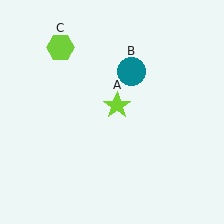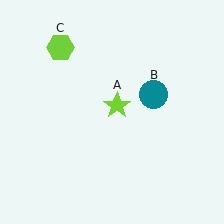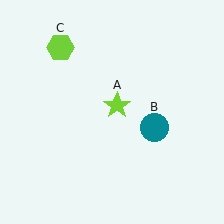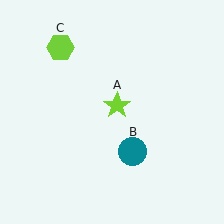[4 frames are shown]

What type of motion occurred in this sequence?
The teal circle (object B) rotated clockwise around the center of the scene.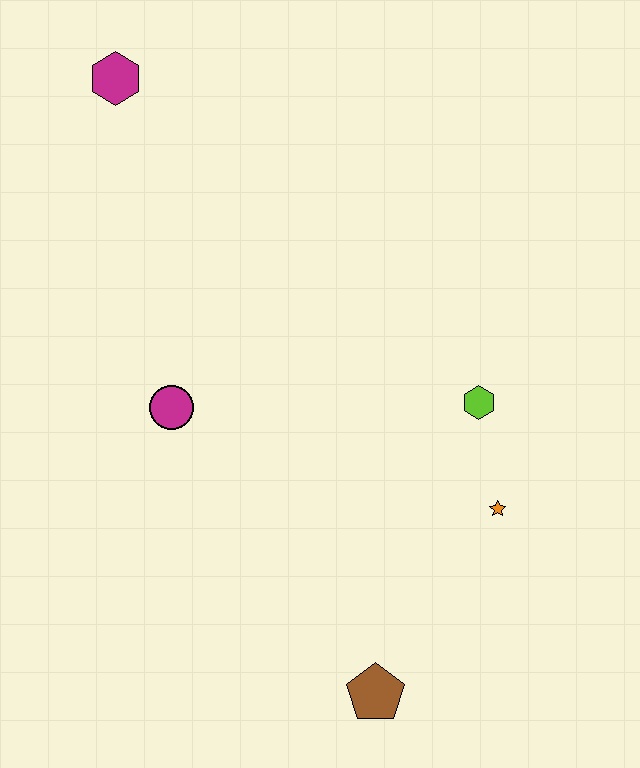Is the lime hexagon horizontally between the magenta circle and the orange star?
Yes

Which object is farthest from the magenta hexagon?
The brown pentagon is farthest from the magenta hexagon.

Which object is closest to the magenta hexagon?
The magenta circle is closest to the magenta hexagon.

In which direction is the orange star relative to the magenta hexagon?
The orange star is below the magenta hexagon.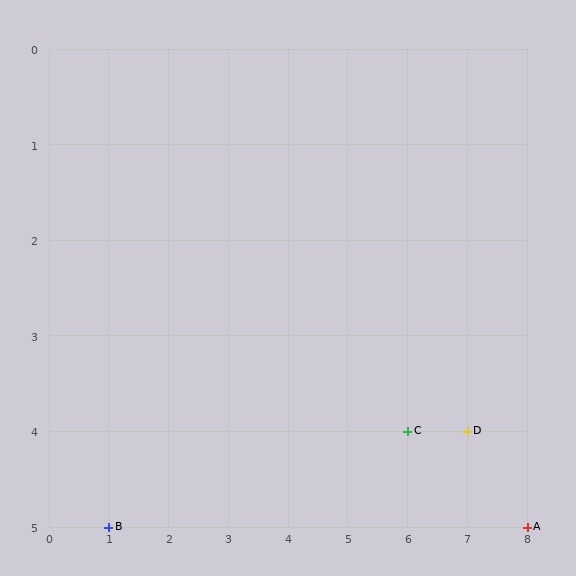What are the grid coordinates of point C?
Point C is at grid coordinates (6, 4).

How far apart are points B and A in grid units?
Points B and A are 7 columns apart.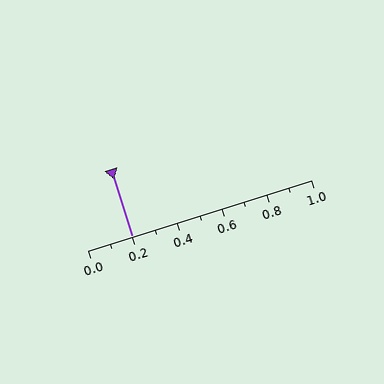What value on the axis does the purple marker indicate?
The marker indicates approximately 0.2.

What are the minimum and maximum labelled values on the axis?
The axis runs from 0.0 to 1.0.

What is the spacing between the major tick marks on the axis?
The major ticks are spaced 0.2 apart.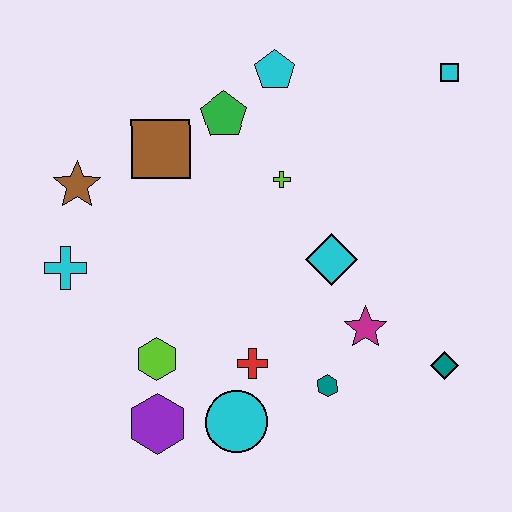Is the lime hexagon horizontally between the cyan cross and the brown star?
No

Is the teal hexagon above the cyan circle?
Yes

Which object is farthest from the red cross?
The cyan square is farthest from the red cross.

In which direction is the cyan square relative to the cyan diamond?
The cyan square is above the cyan diamond.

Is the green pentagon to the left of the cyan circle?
Yes